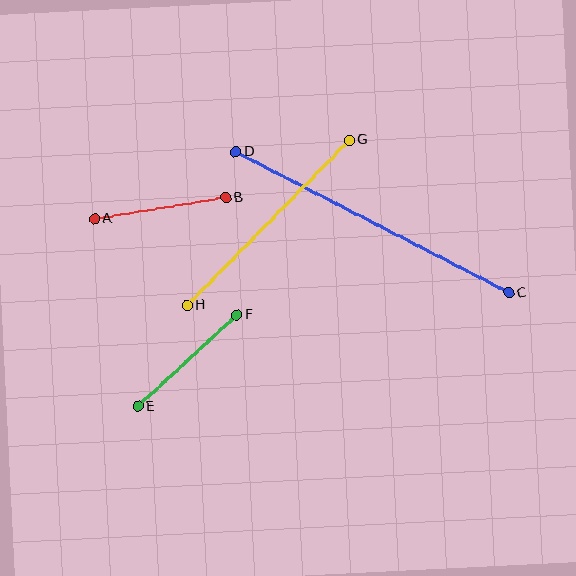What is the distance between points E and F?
The distance is approximately 135 pixels.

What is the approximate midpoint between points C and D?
The midpoint is at approximately (372, 222) pixels.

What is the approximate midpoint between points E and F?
The midpoint is at approximately (188, 361) pixels.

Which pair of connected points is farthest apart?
Points C and D are farthest apart.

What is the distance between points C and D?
The distance is approximately 307 pixels.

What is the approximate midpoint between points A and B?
The midpoint is at approximately (160, 208) pixels.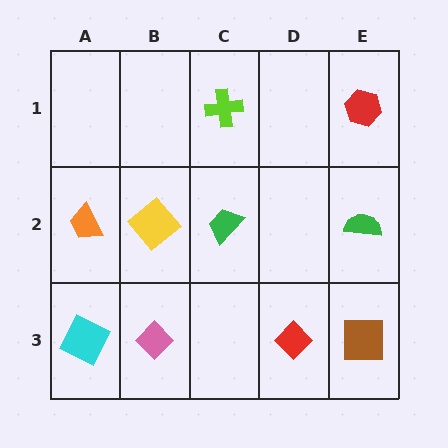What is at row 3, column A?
A cyan square.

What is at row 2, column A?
An orange trapezoid.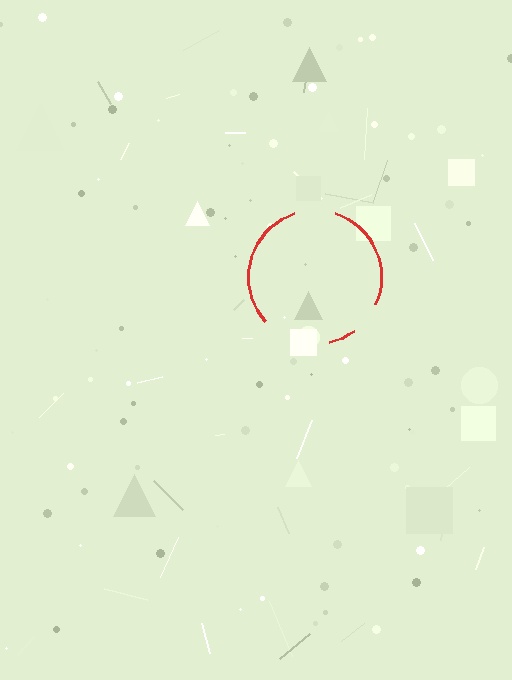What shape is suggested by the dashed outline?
The dashed outline suggests a circle.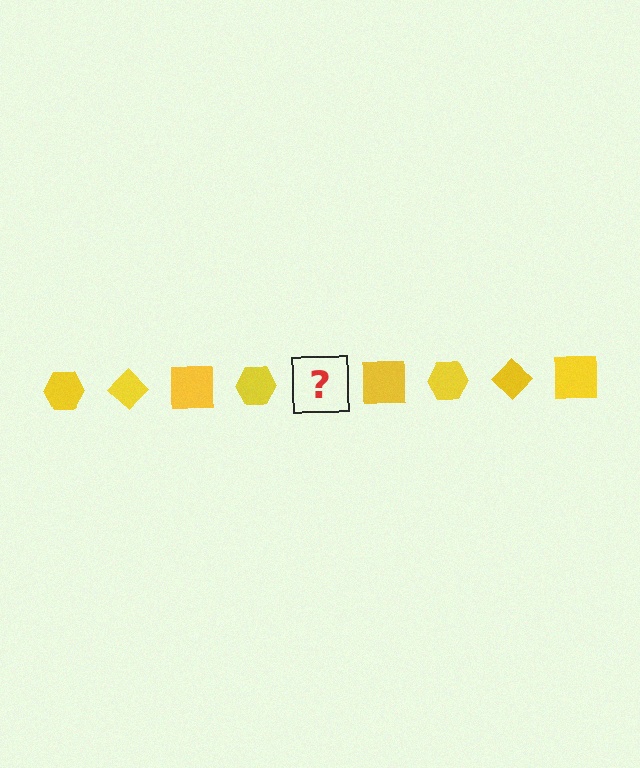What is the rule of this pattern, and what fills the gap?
The rule is that the pattern cycles through hexagon, diamond, square shapes in yellow. The gap should be filled with a yellow diamond.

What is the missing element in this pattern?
The missing element is a yellow diamond.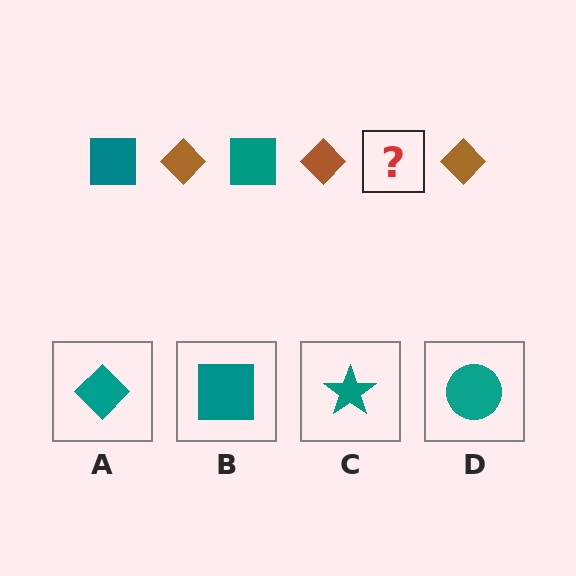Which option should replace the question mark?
Option B.